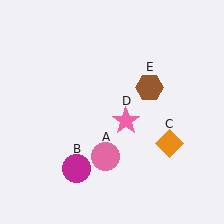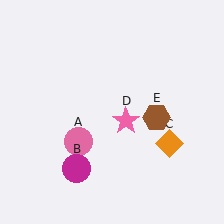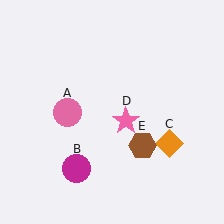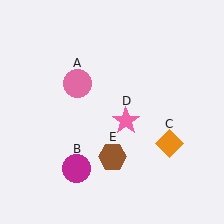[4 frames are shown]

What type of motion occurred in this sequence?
The pink circle (object A), brown hexagon (object E) rotated clockwise around the center of the scene.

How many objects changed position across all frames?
2 objects changed position: pink circle (object A), brown hexagon (object E).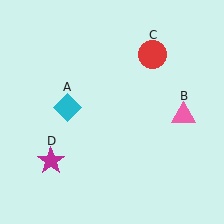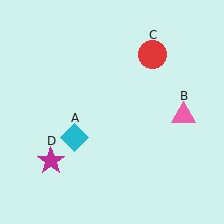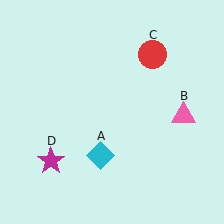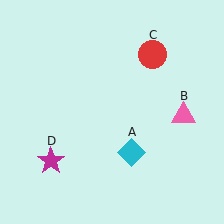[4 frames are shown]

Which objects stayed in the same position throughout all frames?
Pink triangle (object B) and red circle (object C) and magenta star (object D) remained stationary.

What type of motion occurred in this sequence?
The cyan diamond (object A) rotated counterclockwise around the center of the scene.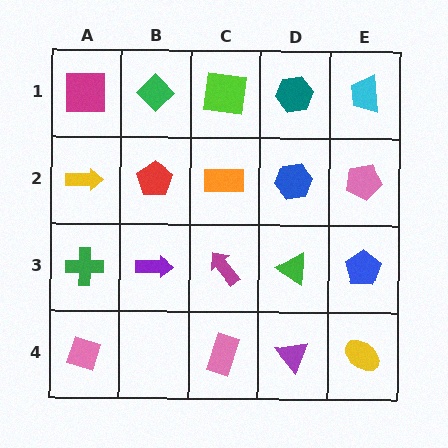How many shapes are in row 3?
5 shapes.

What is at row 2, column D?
A blue hexagon.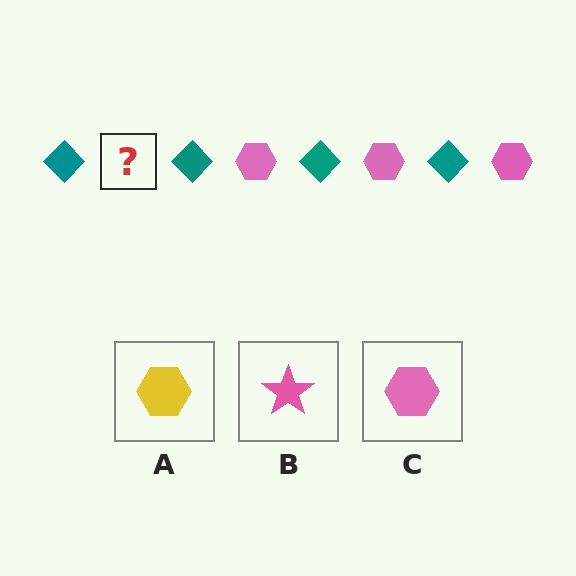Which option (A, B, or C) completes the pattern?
C.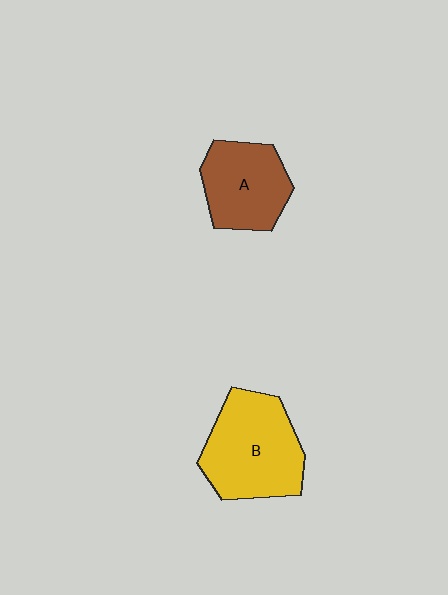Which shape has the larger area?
Shape B (yellow).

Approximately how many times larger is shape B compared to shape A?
Approximately 1.3 times.